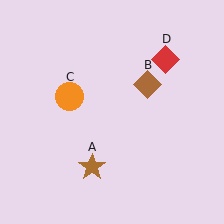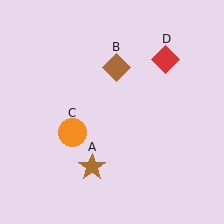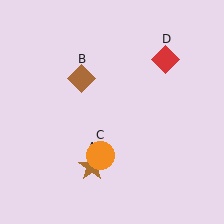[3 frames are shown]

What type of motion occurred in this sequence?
The brown diamond (object B), orange circle (object C) rotated counterclockwise around the center of the scene.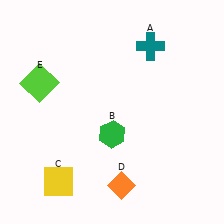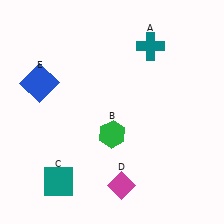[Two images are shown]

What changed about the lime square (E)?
In Image 1, E is lime. In Image 2, it changed to blue.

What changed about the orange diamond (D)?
In Image 1, D is orange. In Image 2, it changed to magenta.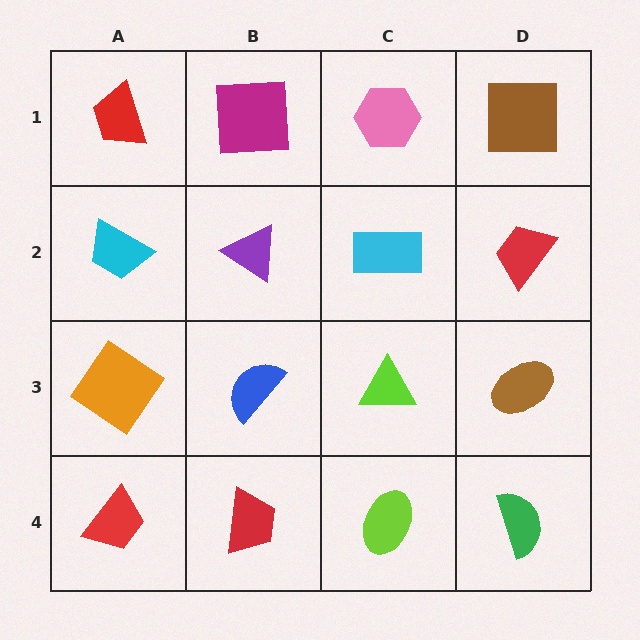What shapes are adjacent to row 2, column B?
A magenta square (row 1, column B), a blue semicircle (row 3, column B), a cyan trapezoid (row 2, column A), a cyan rectangle (row 2, column C).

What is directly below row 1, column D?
A red trapezoid.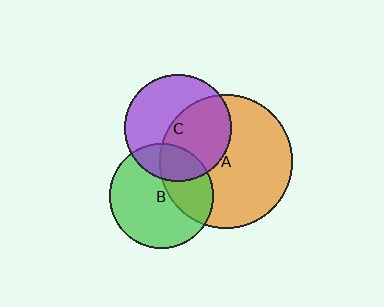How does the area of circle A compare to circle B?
Approximately 1.6 times.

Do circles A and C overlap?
Yes.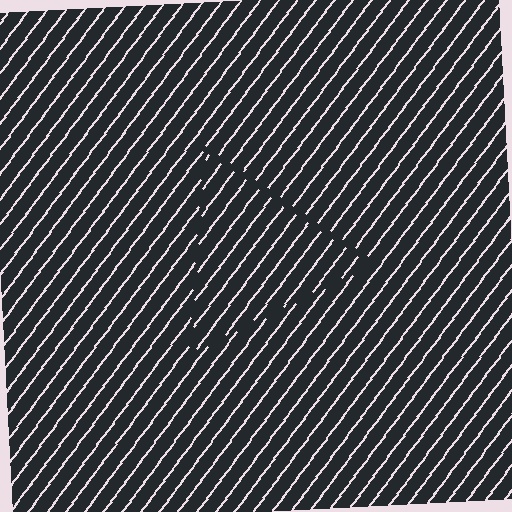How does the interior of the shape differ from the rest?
The interior of the shape contains the same grating, shifted by half a period — the contour is defined by the phase discontinuity where line-ends from the inner and outer gratings abut.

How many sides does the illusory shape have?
3 sides — the line-ends trace a triangle.